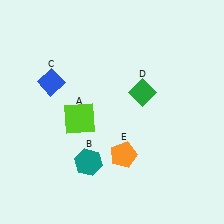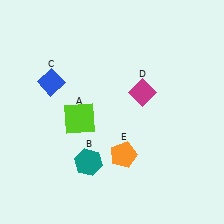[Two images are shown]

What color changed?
The diamond (D) changed from green in Image 1 to magenta in Image 2.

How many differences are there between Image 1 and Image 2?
There is 1 difference between the two images.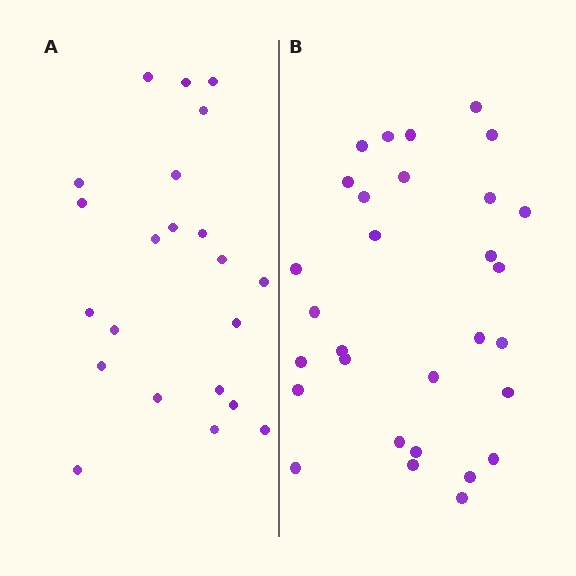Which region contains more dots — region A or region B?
Region B (the right region) has more dots.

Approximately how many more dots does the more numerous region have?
Region B has roughly 8 or so more dots than region A.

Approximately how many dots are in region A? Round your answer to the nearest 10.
About 20 dots. (The exact count is 22, which rounds to 20.)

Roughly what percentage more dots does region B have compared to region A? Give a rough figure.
About 35% more.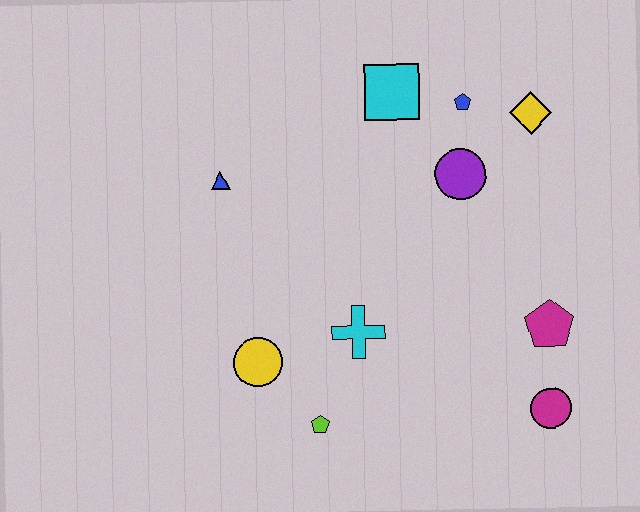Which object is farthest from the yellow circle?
The yellow diamond is farthest from the yellow circle.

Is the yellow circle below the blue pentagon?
Yes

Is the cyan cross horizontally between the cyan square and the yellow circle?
Yes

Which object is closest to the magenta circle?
The magenta pentagon is closest to the magenta circle.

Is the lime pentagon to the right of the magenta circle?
No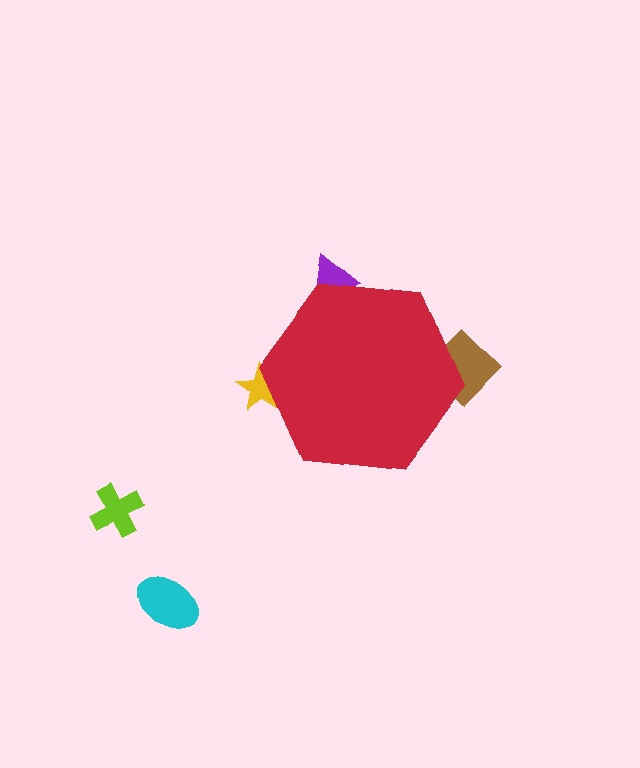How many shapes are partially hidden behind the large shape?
3 shapes are partially hidden.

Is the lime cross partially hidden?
No, the lime cross is fully visible.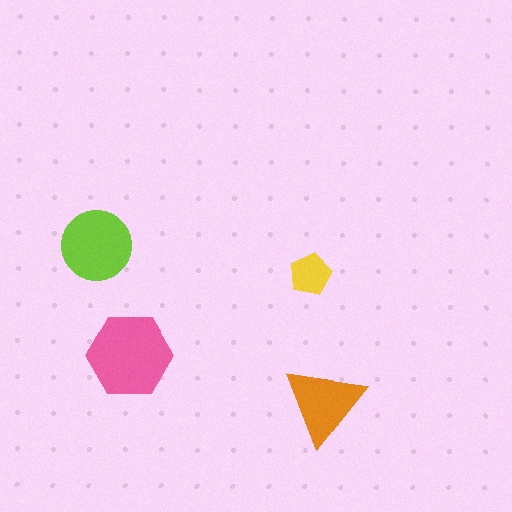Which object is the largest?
The pink hexagon.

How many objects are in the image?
There are 4 objects in the image.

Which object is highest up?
The lime circle is topmost.